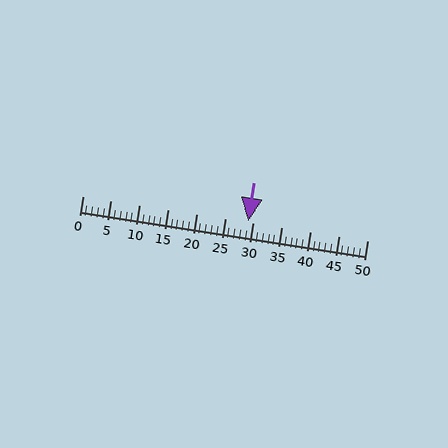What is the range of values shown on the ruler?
The ruler shows values from 0 to 50.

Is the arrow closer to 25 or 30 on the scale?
The arrow is closer to 30.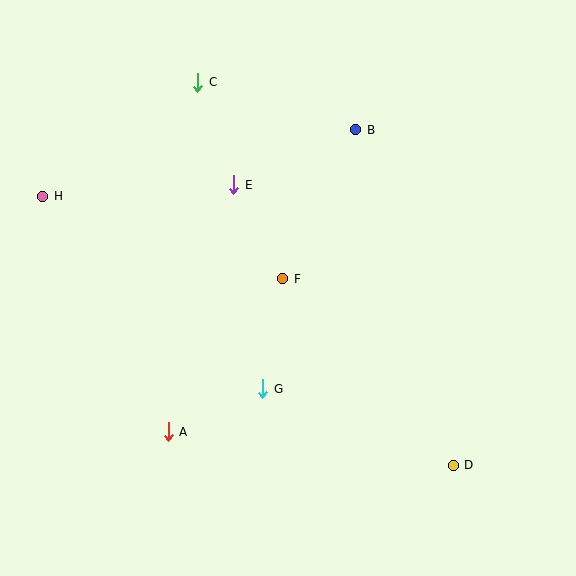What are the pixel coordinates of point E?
Point E is at (234, 185).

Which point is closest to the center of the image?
Point F at (283, 279) is closest to the center.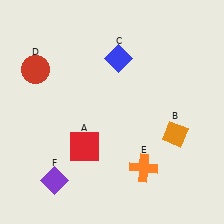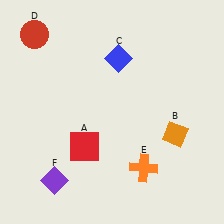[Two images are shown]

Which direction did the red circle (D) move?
The red circle (D) moved up.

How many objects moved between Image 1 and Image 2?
1 object moved between the two images.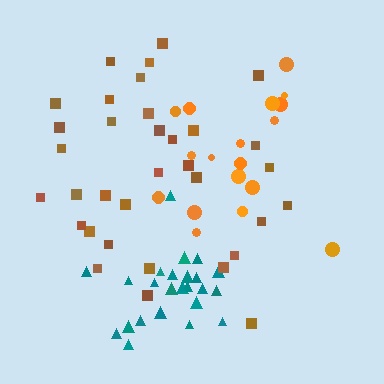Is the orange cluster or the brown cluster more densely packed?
Brown.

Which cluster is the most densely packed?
Teal.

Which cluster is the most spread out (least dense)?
Orange.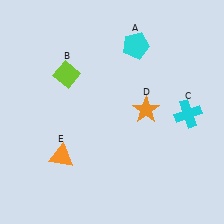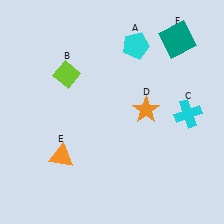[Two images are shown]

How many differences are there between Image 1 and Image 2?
There is 1 difference between the two images.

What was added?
A teal square (F) was added in Image 2.